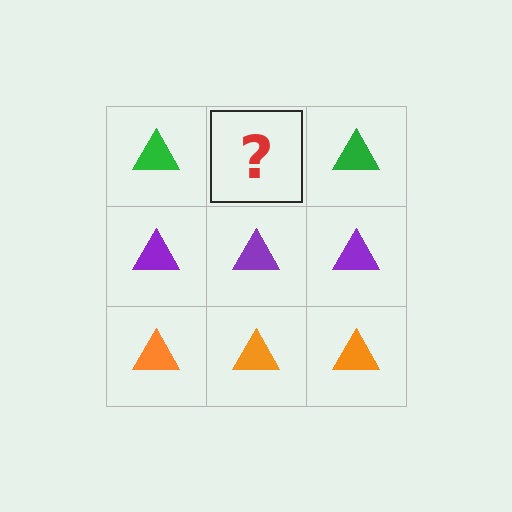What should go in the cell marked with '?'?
The missing cell should contain a green triangle.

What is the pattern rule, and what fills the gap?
The rule is that each row has a consistent color. The gap should be filled with a green triangle.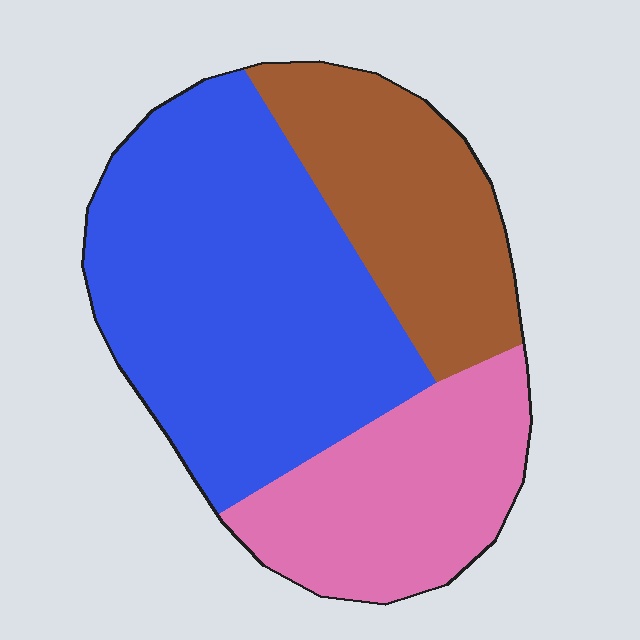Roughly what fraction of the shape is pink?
Pink takes up about one quarter (1/4) of the shape.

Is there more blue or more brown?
Blue.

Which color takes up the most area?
Blue, at roughly 50%.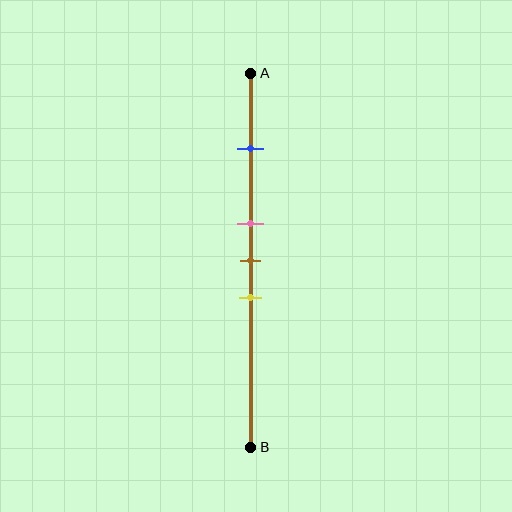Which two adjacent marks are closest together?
The pink and brown marks are the closest adjacent pair.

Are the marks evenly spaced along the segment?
No, the marks are not evenly spaced.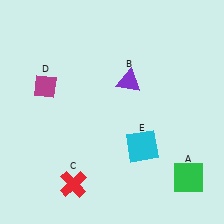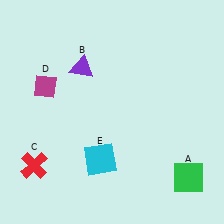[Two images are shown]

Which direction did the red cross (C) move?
The red cross (C) moved left.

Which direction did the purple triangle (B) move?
The purple triangle (B) moved left.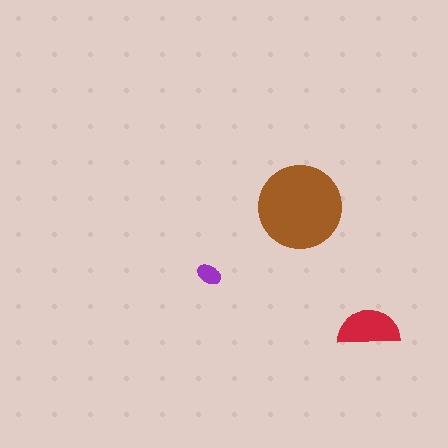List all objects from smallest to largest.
The purple ellipse, the red semicircle, the brown circle.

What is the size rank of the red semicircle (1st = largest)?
2nd.